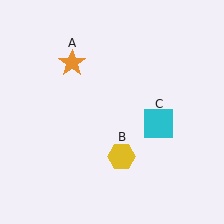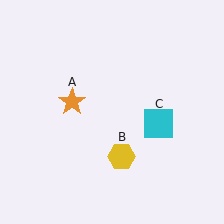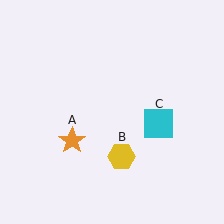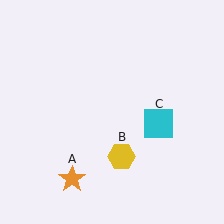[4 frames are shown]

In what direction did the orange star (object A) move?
The orange star (object A) moved down.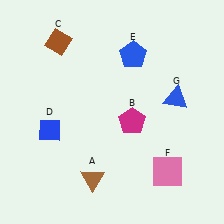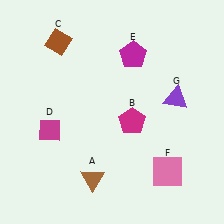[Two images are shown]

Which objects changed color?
D changed from blue to magenta. E changed from blue to magenta. G changed from blue to purple.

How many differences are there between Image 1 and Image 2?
There are 3 differences between the two images.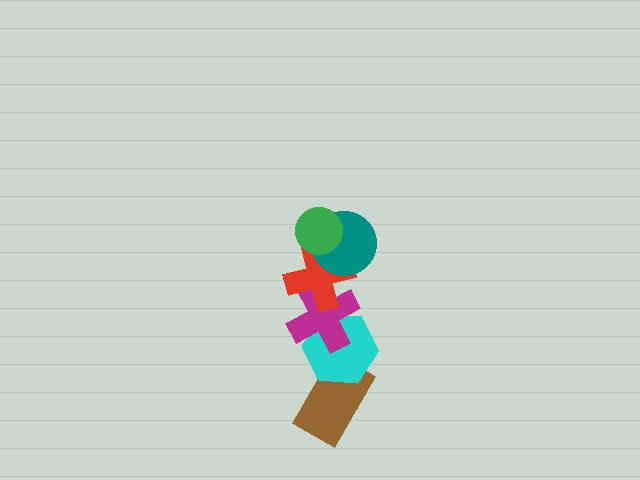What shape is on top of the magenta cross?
The red cross is on top of the magenta cross.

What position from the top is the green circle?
The green circle is 1st from the top.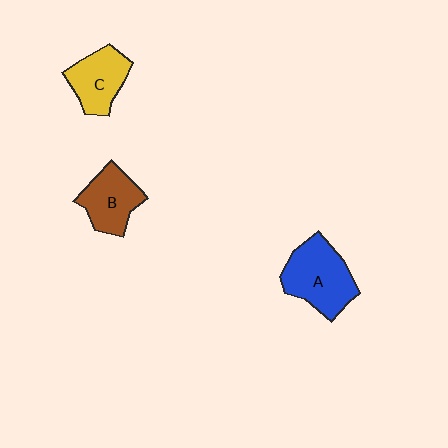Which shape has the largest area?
Shape A (blue).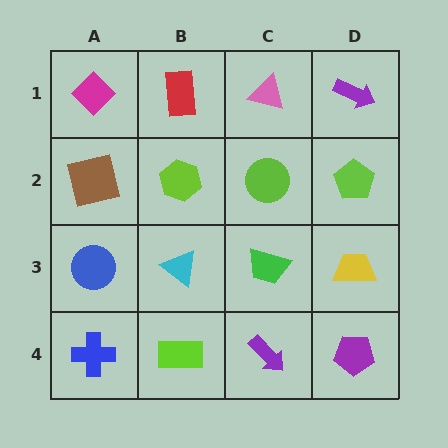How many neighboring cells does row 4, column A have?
2.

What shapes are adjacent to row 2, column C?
A pink triangle (row 1, column C), a green trapezoid (row 3, column C), a lime hexagon (row 2, column B), a lime pentagon (row 2, column D).